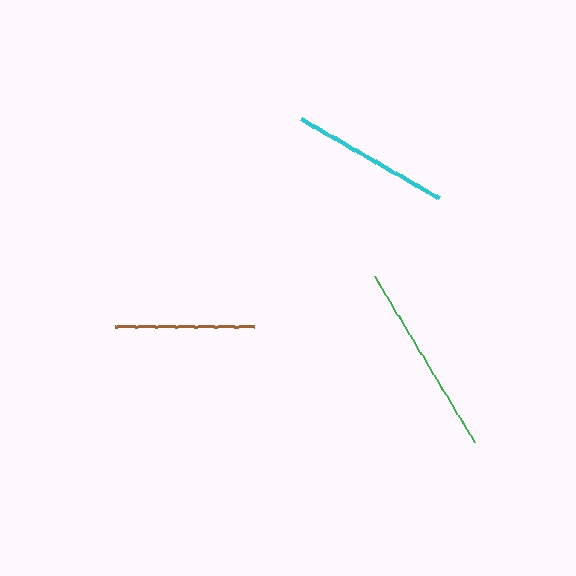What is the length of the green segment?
The green segment is approximately 194 pixels long.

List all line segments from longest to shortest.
From longest to shortest: green, cyan, brown.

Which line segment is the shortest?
The brown line is the shortest at approximately 139 pixels.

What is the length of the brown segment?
The brown segment is approximately 139 pixels long.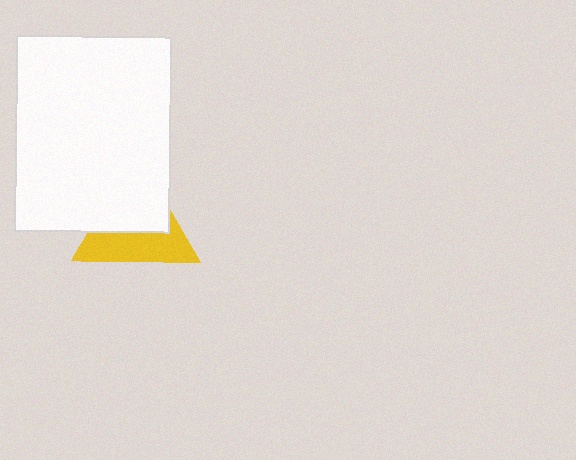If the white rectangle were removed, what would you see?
You would see the complete yellow triangle.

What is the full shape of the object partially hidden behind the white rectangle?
The partially hidden object is a yellow triangle.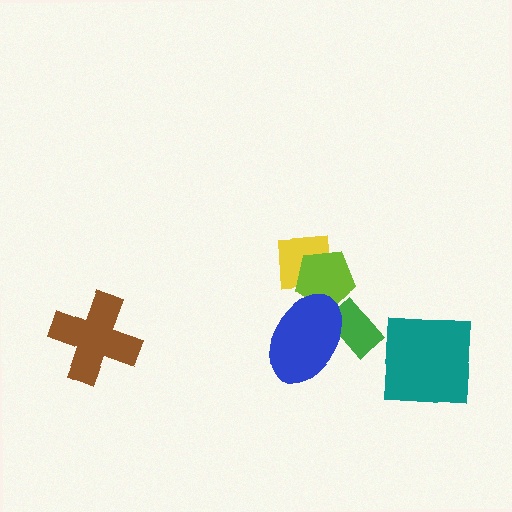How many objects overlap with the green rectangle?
1 object overlaps with the green rectangle.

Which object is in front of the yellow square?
The lime pentagon is in front of the yellow square.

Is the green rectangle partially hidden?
Yes, it is partially covered by another shape.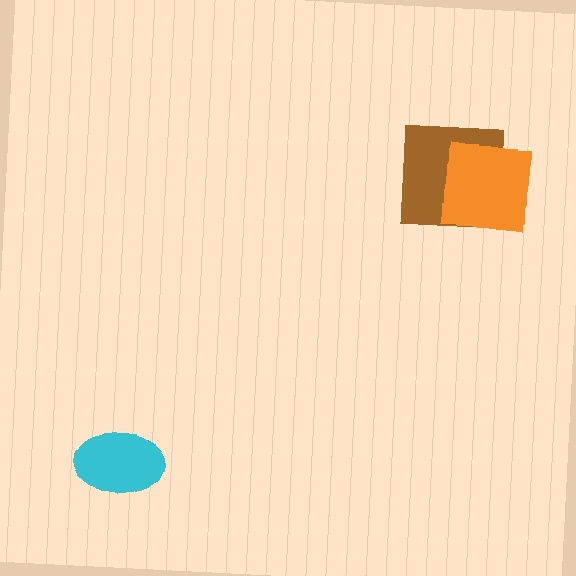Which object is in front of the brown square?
The orange square is in front of the brown square.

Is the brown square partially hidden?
Yes, it is partially covered by another shape.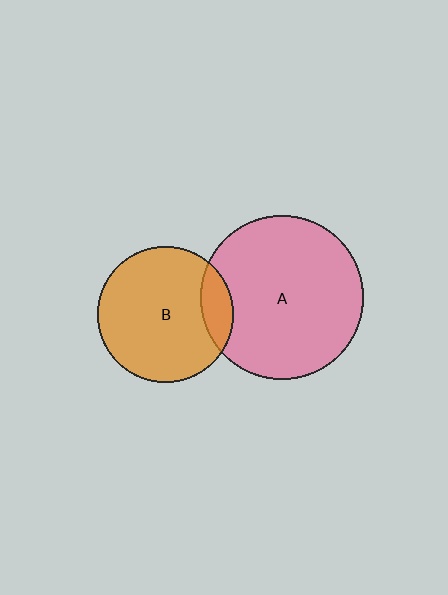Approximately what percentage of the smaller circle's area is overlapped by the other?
Approximately 15%.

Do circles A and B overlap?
Yes.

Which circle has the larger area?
Circle A (pink).